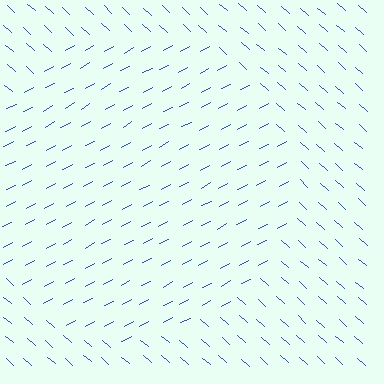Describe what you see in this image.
The image is filled with small blue line segments. A circle region in the image has lines oriented differently from the surrounding lines, creating a visible texture boundary.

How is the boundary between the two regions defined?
The boundary is defined purely by a change in line orientation (approximately 70 degrees difference). All lines are the same color and thickness.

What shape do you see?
I see a circle.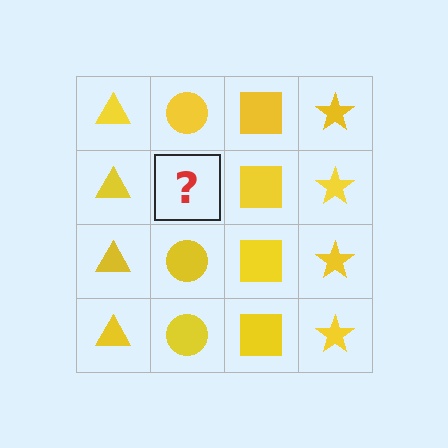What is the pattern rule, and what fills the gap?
The rule is that each column has a consistent shape. The gap should be filled with a yellow circle.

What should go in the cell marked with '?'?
The missing cell should contain a yellow circle.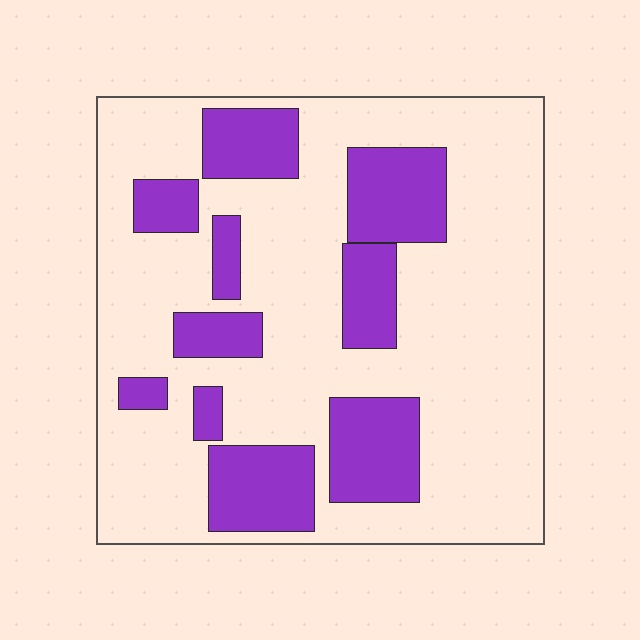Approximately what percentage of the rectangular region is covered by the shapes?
Approximately 25%.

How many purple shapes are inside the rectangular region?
10.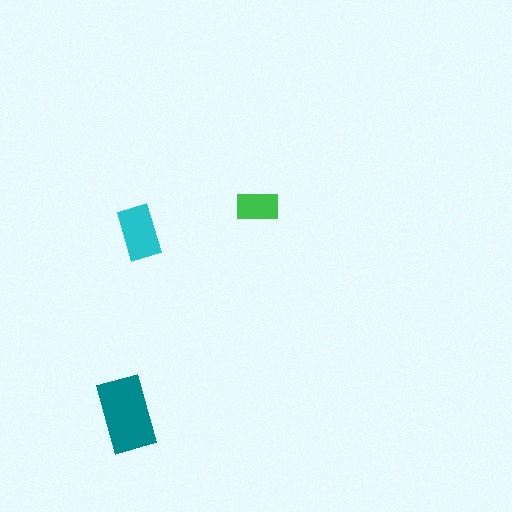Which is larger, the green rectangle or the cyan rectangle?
The cyan one.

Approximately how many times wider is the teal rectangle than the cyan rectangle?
About 1.5 times wider.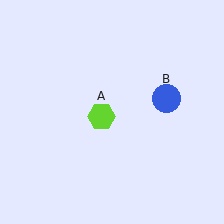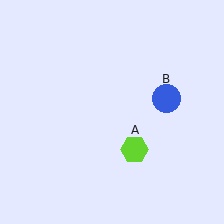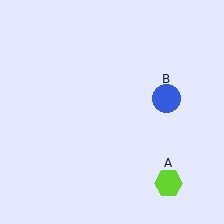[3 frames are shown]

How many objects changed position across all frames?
1 object changed position: lime hexagon (object A).